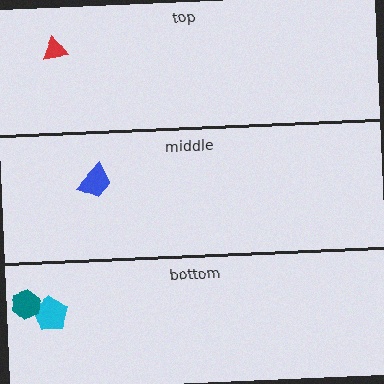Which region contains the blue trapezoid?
The middle region.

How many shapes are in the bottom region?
2.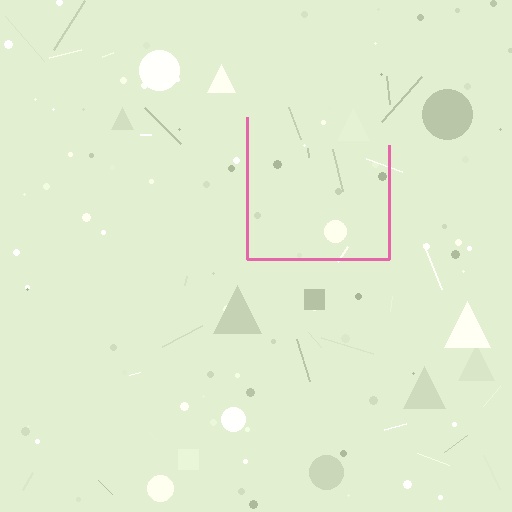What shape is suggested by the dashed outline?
The dashed outline suggests a square.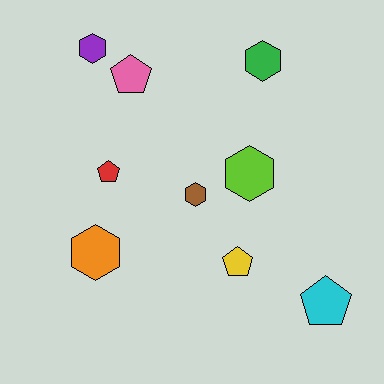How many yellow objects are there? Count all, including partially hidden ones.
There is 1 yellow object.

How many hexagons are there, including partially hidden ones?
There are 5 hexagons.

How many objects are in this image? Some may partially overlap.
There are 9 objects.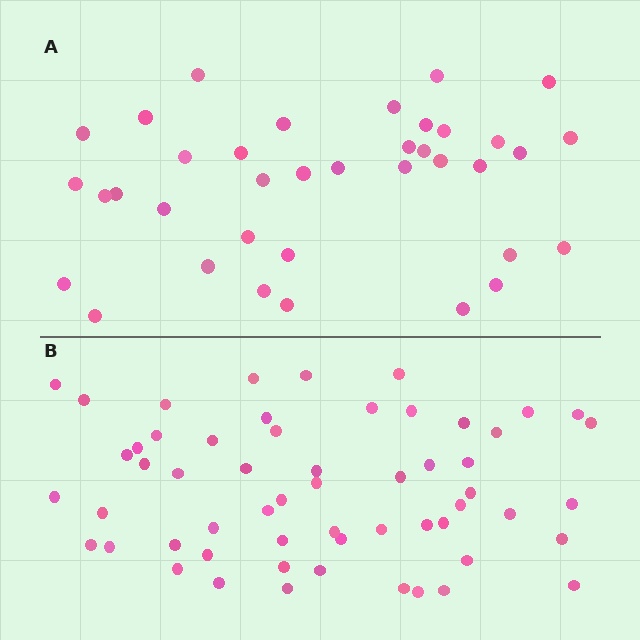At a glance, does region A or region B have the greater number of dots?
Region B (the bottom region) has more dots.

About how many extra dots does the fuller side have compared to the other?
Region B has approximately 20 more dots than region A.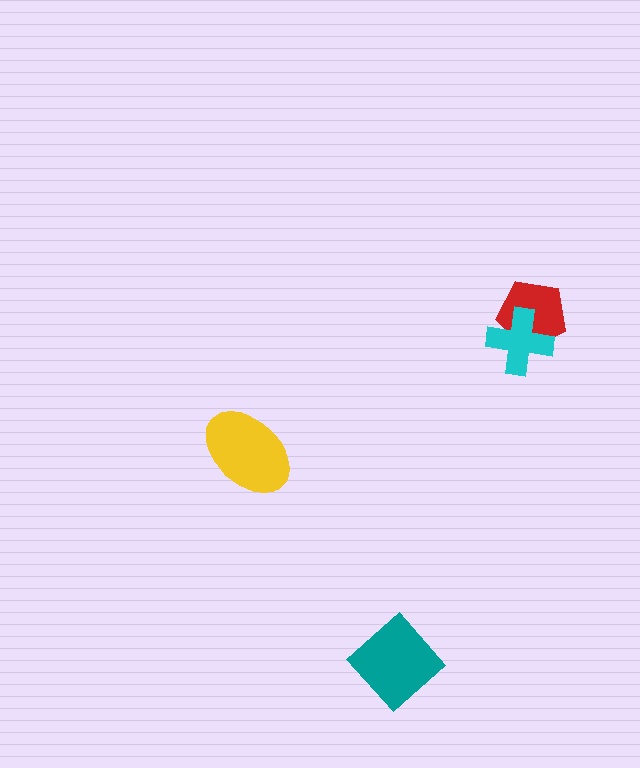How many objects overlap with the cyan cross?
1 object overlaps with the cyan cross.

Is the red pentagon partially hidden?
Yes, it is partially covered by another shape.